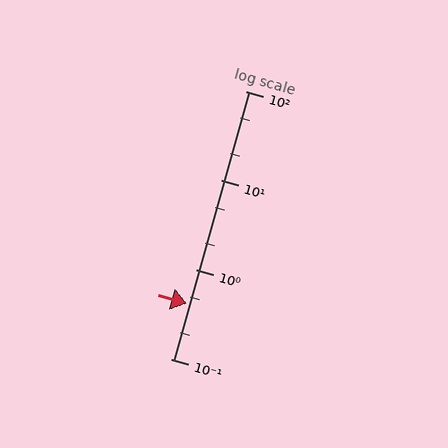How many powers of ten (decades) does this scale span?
The scale spans 3 decades, from 0.1 to 100.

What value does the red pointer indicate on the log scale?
The pointer indicates approximately 0.42.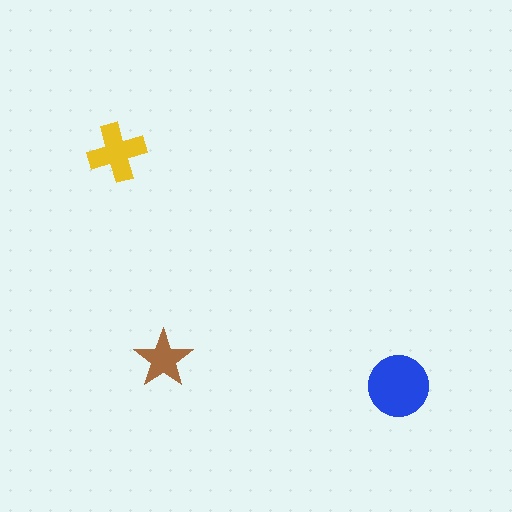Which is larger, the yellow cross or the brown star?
The yellow cross.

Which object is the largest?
The blue circle.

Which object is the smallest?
The brown star.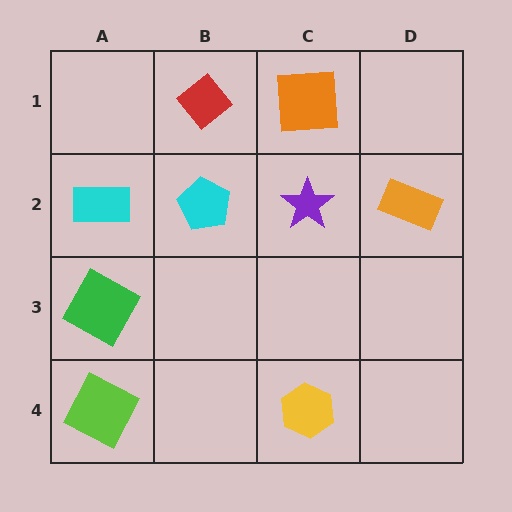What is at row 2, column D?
An orange rectangle.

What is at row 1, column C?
An orange square.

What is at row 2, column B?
A cyan pentagon.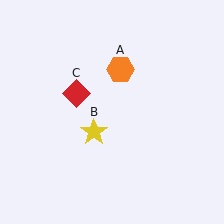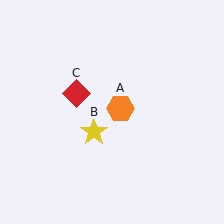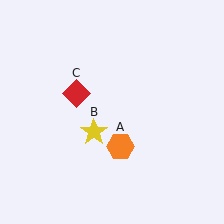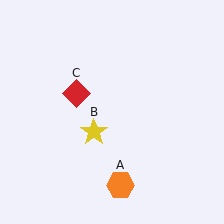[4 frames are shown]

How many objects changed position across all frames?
1 object changed position: orange hexagon (object A).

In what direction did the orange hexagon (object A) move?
The orange hexagon (object A) moved down.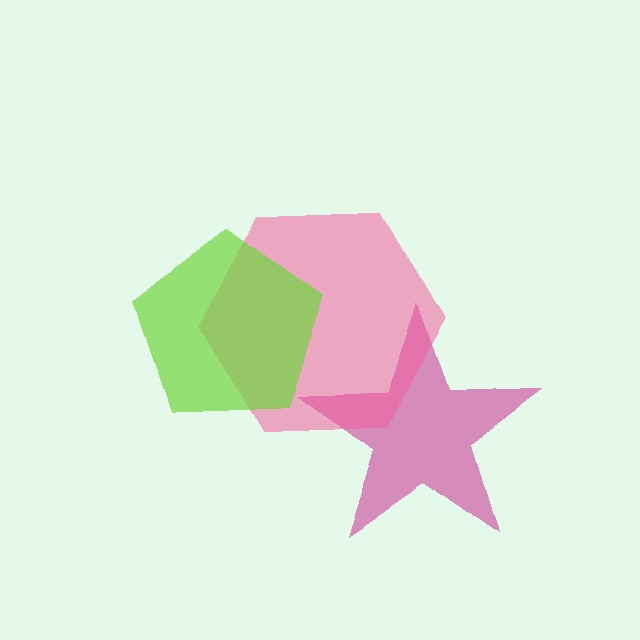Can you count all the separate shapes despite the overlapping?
Yes, there are 3 separate shapes.